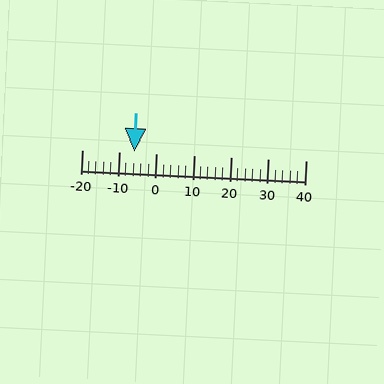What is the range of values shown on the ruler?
The ruler shows values from -20 to 40.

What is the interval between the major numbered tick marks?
The major tick marks are spaced 10 units apart.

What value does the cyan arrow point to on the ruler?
The cyan arrow points to approximately -6.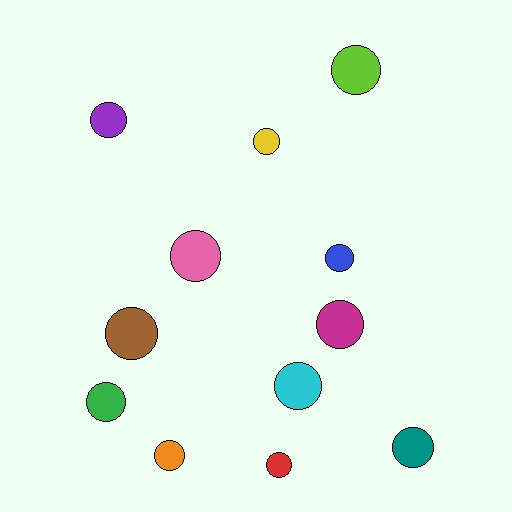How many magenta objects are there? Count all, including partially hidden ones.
There is 1 magenta object.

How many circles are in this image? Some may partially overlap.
There are 12 circles.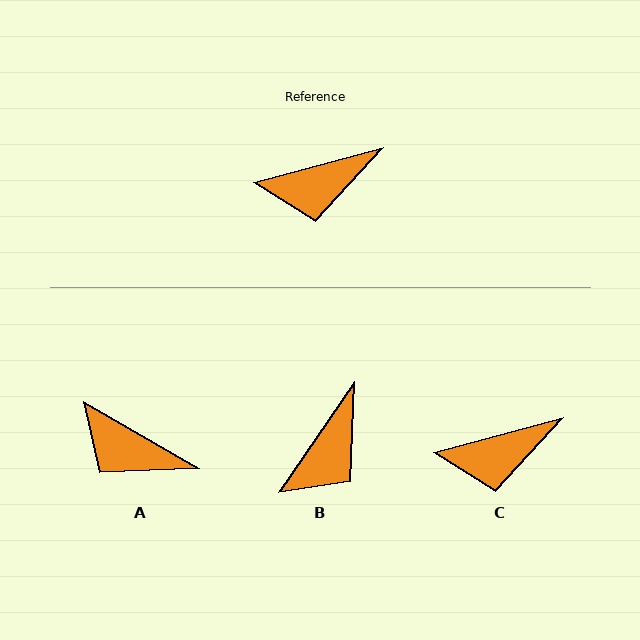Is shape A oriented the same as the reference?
No, it is off by about 45 degrees.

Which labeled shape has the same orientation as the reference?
C.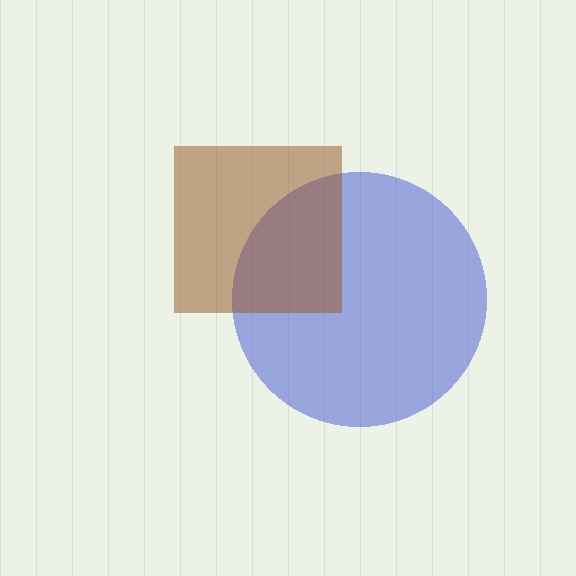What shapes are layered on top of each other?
The layered shapes are: a blue circle, a brown square.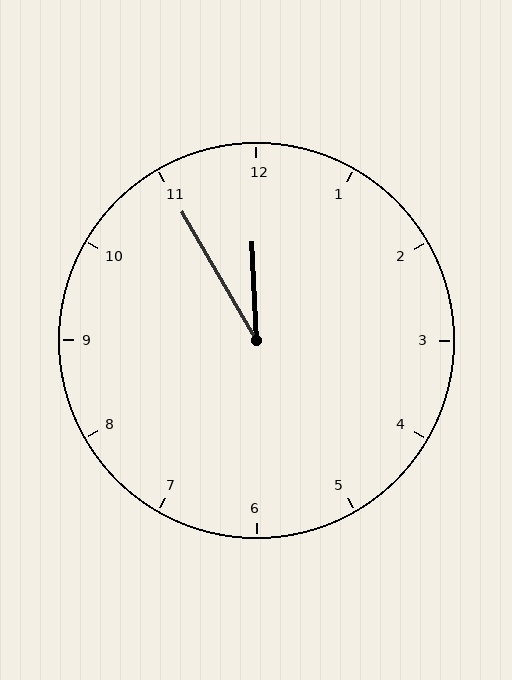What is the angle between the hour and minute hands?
Approximately 28 degrees.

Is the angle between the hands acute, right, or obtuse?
It is acute.